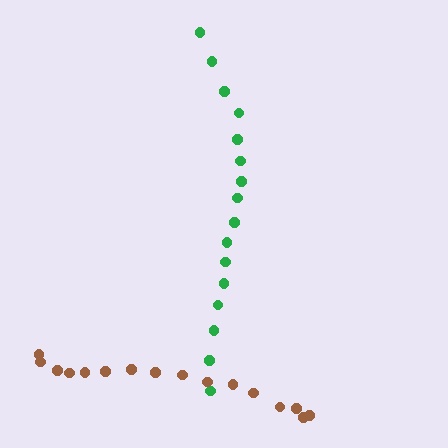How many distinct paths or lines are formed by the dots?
There are 2 distinct paths.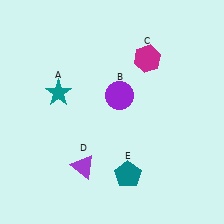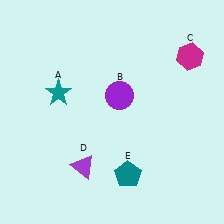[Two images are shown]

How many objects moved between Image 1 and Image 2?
1 object moved between the two images.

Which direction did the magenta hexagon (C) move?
The magenta hexagon (C) moved right.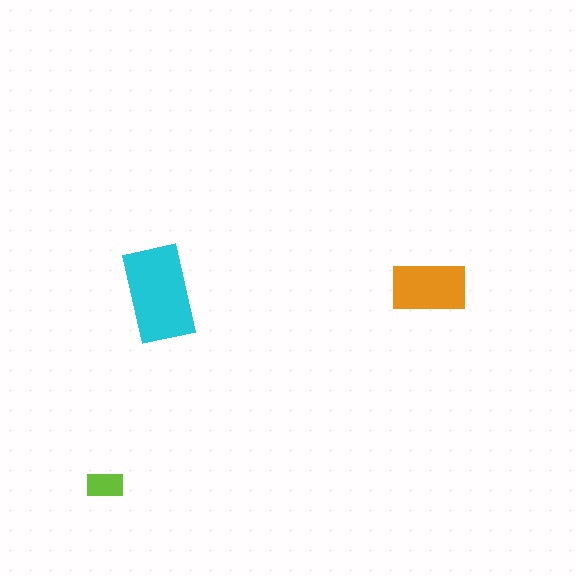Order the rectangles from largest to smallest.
the cyan one, the orange one, the lime one.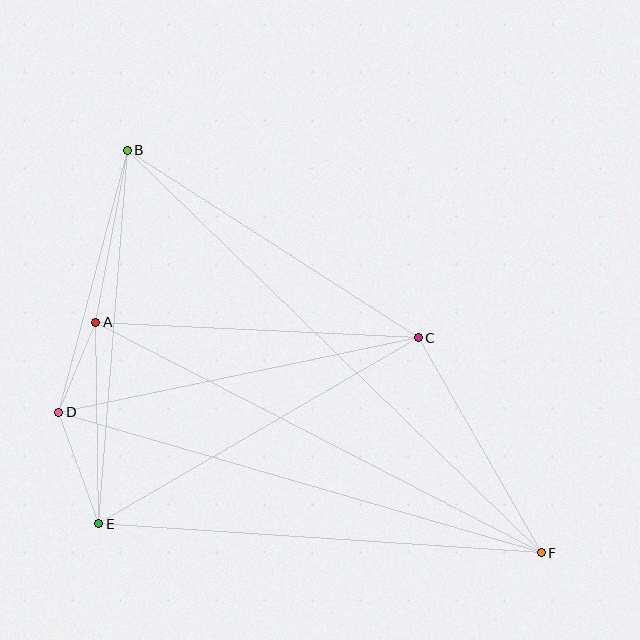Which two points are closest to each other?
Points A and D are closest to each other.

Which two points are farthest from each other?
Points B and F are farthest from each other.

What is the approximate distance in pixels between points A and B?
The distance between A and B is approximately 175 pixels.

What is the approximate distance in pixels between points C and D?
The distance between C and D is approximately 367 pixels.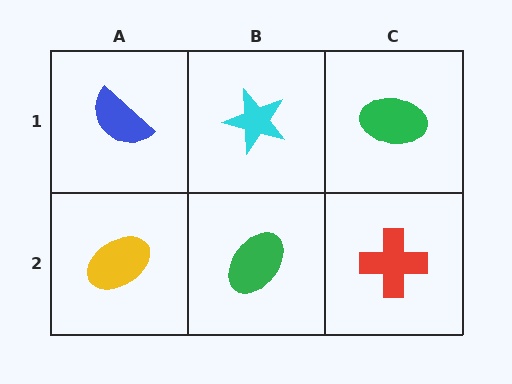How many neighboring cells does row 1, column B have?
3.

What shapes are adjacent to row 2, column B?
A cyan star (row 1, column B), a yellow ellipse (row 2, column A), a red cross (row 2, column C).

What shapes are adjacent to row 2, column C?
A green ellipse (row 1, column C), a green ellipse (row 2, column B).